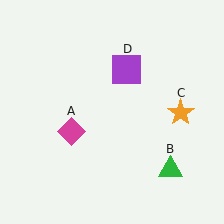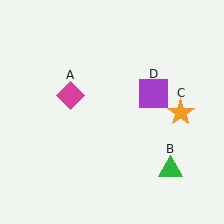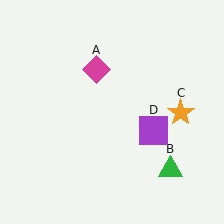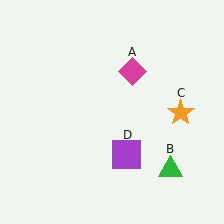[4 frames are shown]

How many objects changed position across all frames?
2 objects changed position: magenta diamond (object A), purple square (object D).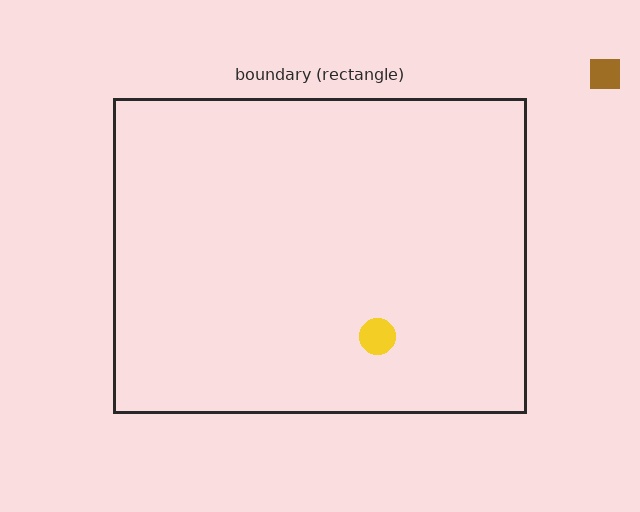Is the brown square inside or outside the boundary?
Outside.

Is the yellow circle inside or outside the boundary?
Inside.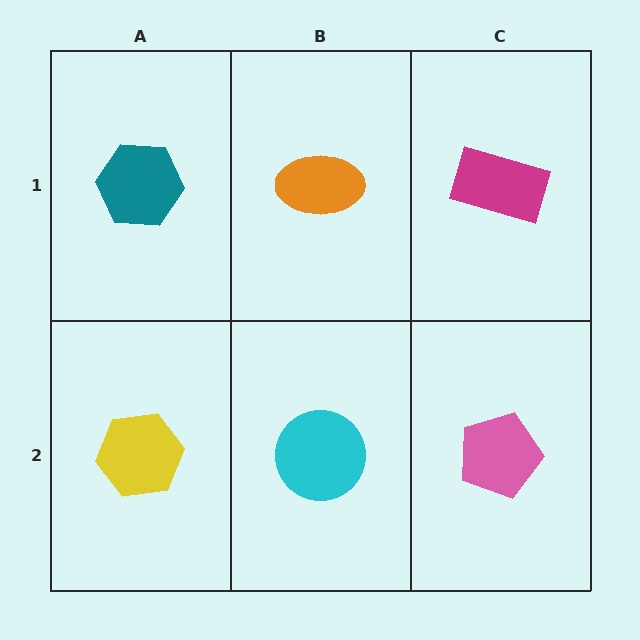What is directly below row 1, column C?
A pink pentagon.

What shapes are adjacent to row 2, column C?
A magenta rectangle (row 1, column C), a cyan circle (row 2, column B).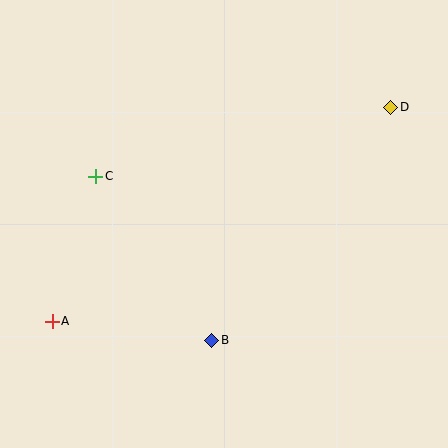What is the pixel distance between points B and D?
The distance between B and D is 294 pixels.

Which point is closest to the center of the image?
Point B at (212, 340) is closest to the center.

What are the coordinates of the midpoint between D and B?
The midpoint between D and B is at (301, 224).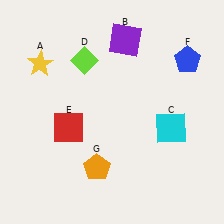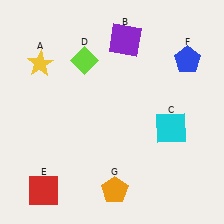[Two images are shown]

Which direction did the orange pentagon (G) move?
The orange pentagon (G) moved down.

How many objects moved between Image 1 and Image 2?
2 objects moved between the two images.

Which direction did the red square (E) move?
The red square (E) moved down.